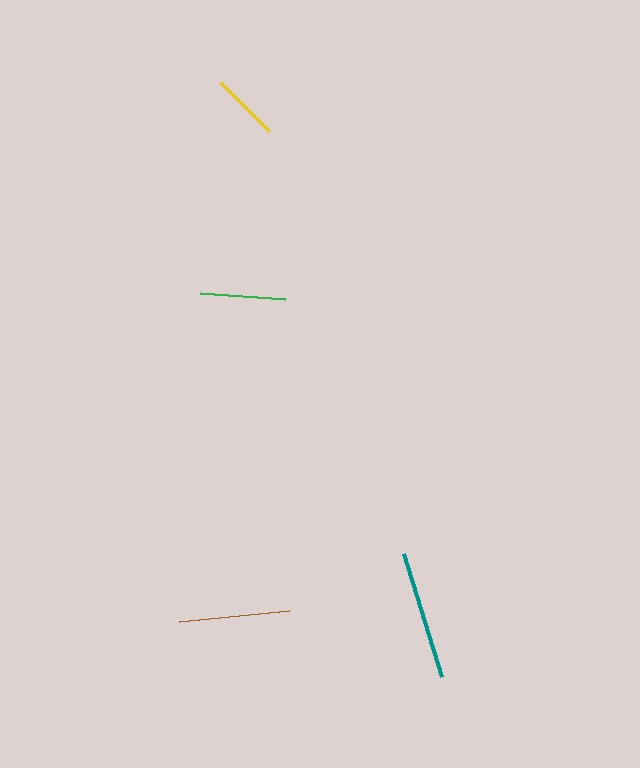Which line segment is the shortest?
The yellow line is the shortest at approximately 69 pixels.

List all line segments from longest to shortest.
From longest to shortest: teal, brown, green, yellow.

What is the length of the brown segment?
The brown segment is approximately 111 pixels long.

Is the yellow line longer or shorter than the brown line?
The brown line is longer than the yellow line.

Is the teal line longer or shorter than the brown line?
The teal line is longer than the brown line.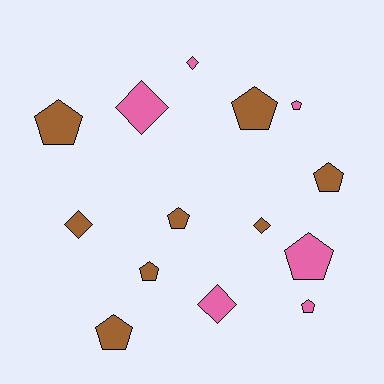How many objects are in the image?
There are 14 objects.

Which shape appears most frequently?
Pentagon, with 9 objects.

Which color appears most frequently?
Brown, with 8 objects.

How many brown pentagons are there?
There are 6 brown pentagons.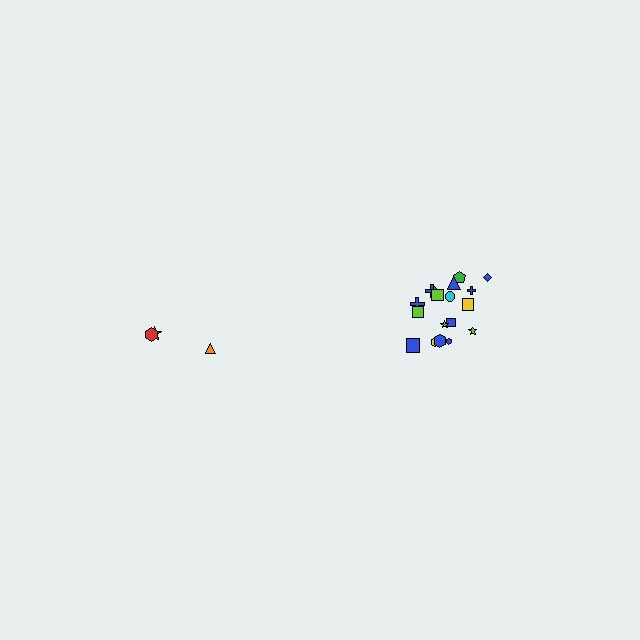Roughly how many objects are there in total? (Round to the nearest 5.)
Roughly 20 objects in total.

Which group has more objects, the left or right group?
The right group.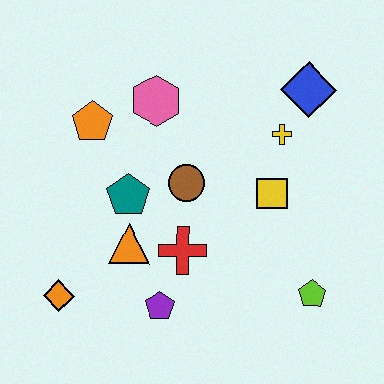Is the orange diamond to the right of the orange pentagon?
No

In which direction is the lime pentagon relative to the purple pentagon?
The lime pentagon is to the right of the purple pentagon.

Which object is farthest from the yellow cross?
The orange diamond is farthest from the yellow cross.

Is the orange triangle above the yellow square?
No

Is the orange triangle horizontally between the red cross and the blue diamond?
No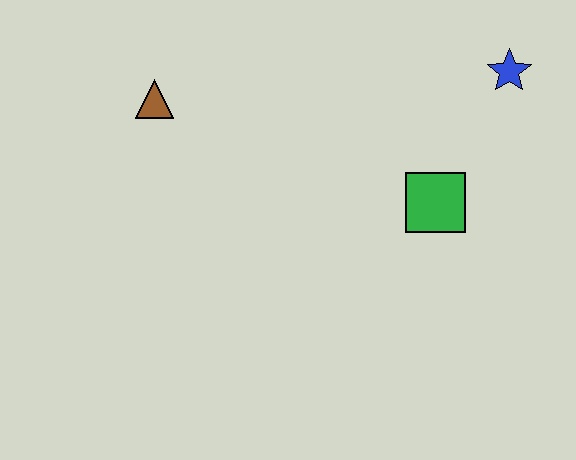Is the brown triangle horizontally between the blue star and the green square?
No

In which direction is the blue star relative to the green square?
The blue star is above the green square.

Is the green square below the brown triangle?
Yes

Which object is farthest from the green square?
The brown triangle is farthest from the green square.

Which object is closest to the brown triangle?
The green square is closest to the brown triangle.